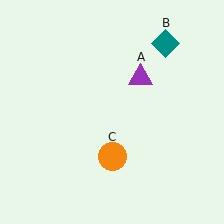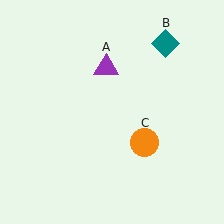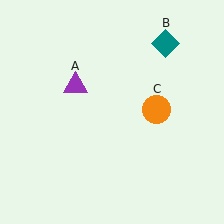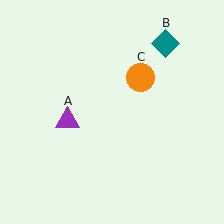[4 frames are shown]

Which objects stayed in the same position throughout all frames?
Teal diamond (object B) remained stationary.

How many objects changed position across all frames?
2 objects changed position: purple triangle (object A), orange circle (object C).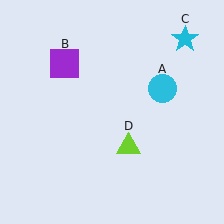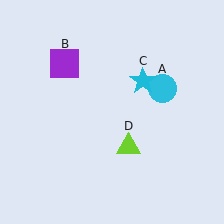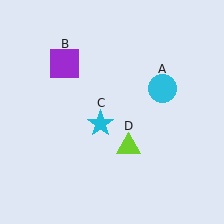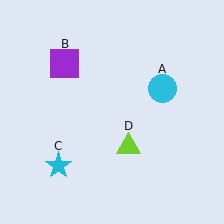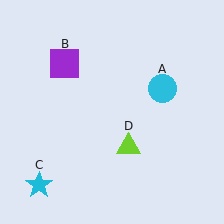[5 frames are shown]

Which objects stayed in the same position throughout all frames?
Cyan circle (object A) and purple square (object B) and lime triangle (object D) remained stationary.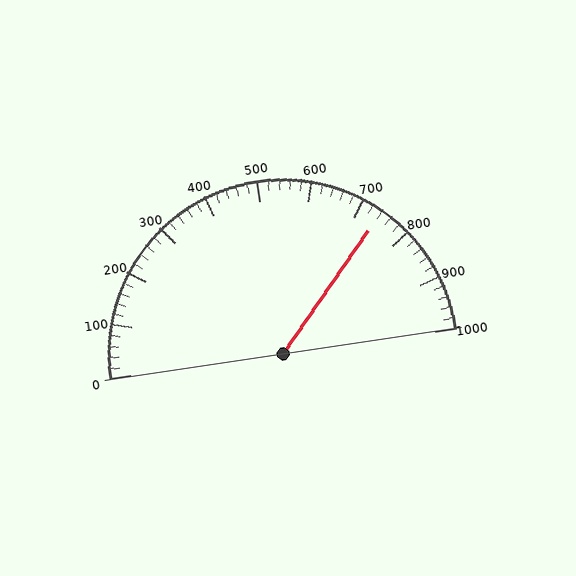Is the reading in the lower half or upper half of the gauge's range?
The reading is in the upper half of the range (0 to 1000).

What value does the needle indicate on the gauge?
The needle indicates approximately 740.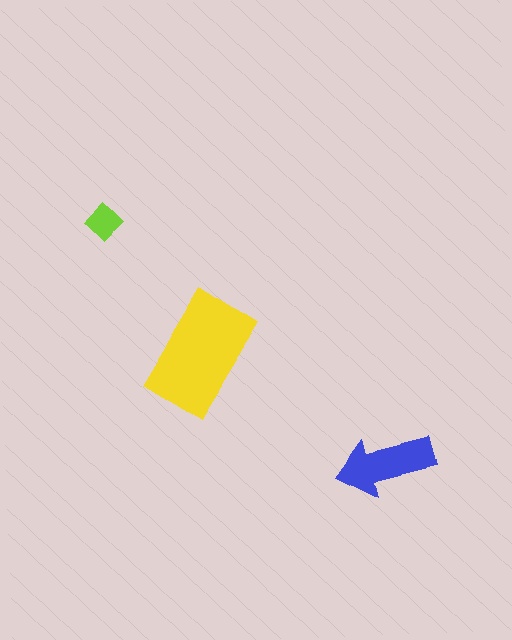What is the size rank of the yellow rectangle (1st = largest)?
1st.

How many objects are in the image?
There are 3 objects in the image.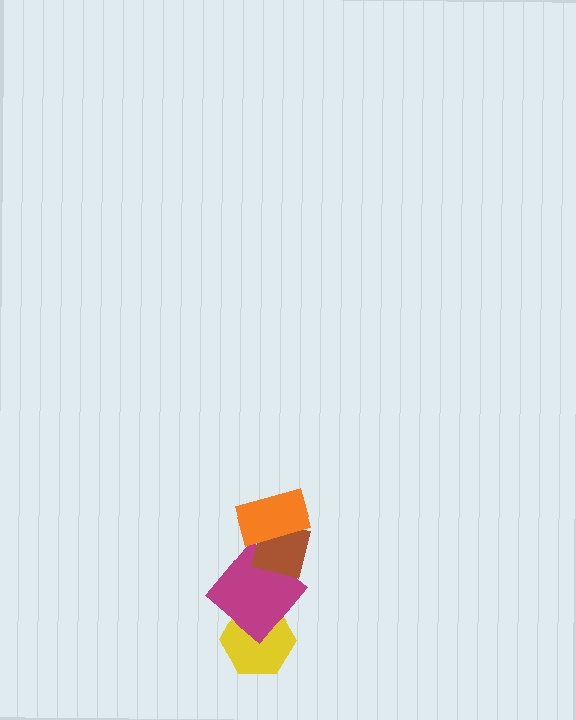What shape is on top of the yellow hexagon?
The magenta diamond is on top of the yellow hexagon.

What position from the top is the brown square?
The brown square is 2nd from the top.